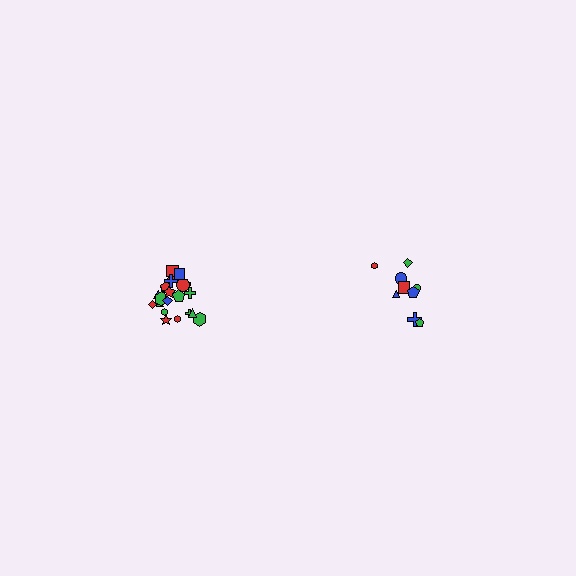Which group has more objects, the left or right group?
The left group.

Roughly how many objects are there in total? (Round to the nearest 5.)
Roughly 30 objects in total.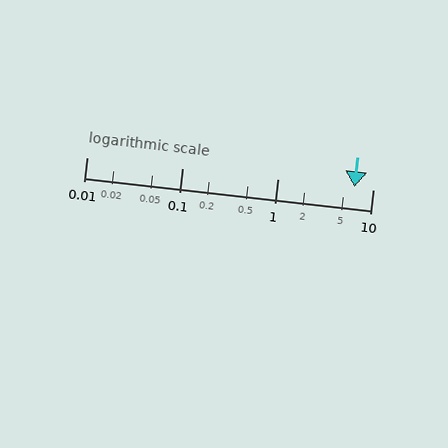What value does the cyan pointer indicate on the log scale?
The pointer indicates approximately 6.4.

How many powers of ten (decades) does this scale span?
The scale spans 3 decades, from 0.01 to 10.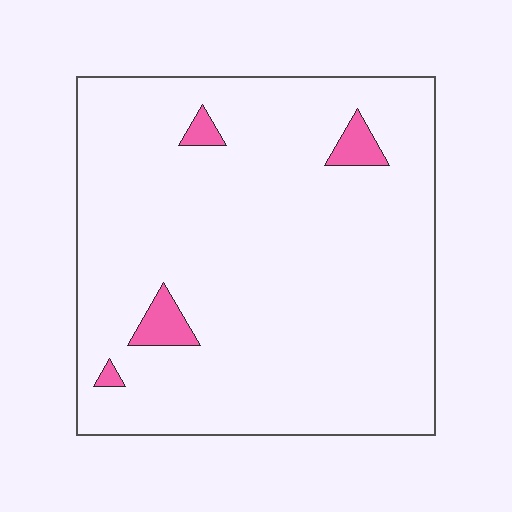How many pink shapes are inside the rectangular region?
4.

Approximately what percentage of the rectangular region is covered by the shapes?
Approximately 5%.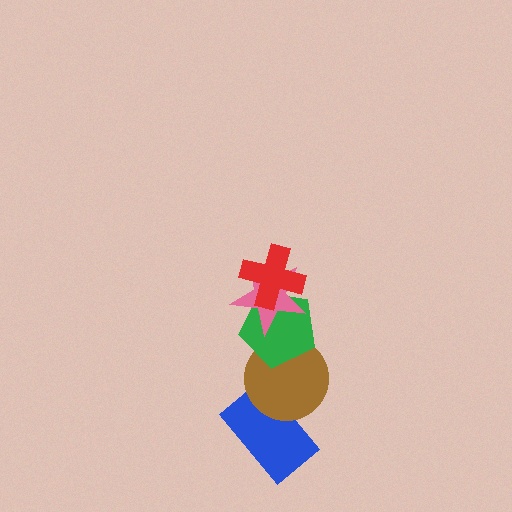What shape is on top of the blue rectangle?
The brown circle is on top of the blue rectangle.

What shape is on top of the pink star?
The red cross is on top of the pink star.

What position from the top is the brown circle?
The brown circle is 4th from the top.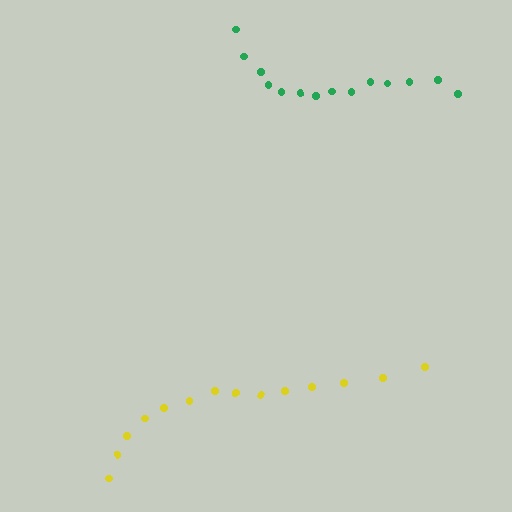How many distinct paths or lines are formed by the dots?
There are 2 distinct paths.